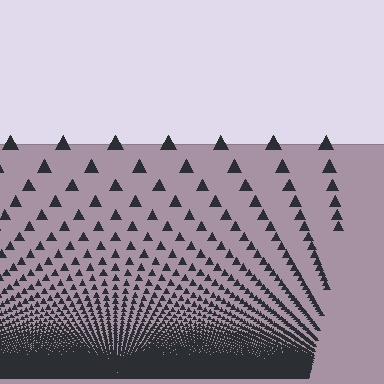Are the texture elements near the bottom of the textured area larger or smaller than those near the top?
Smaller. The gradient is inverted — elements near the bottom are smaller and denser.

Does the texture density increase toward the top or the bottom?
Density increases toward the bottom.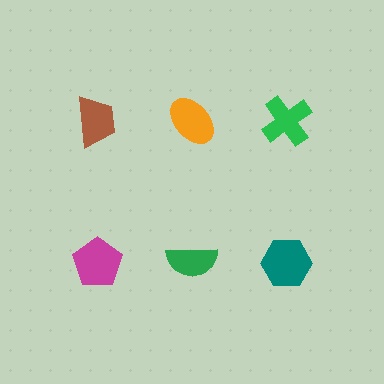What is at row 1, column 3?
A green cross.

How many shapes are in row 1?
3 shapes.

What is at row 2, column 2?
A green semicircle.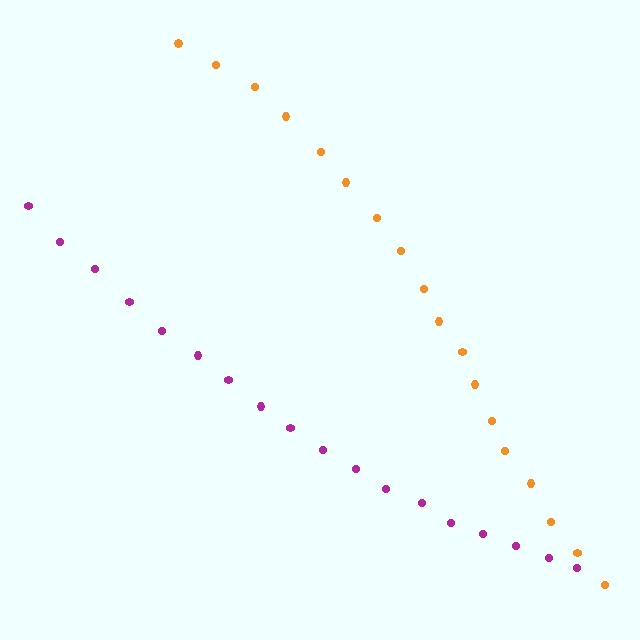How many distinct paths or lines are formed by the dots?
There are 2 distinct paths.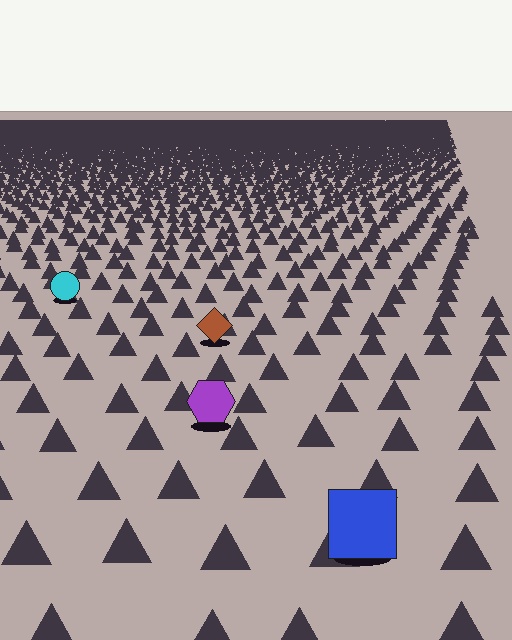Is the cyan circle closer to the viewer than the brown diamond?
No. The brown diamond is closer — you can tell from the texture gradient: the ground texture is coarser near it.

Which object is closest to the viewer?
The blue square is closest. The texture marks near it are larger and more spread out.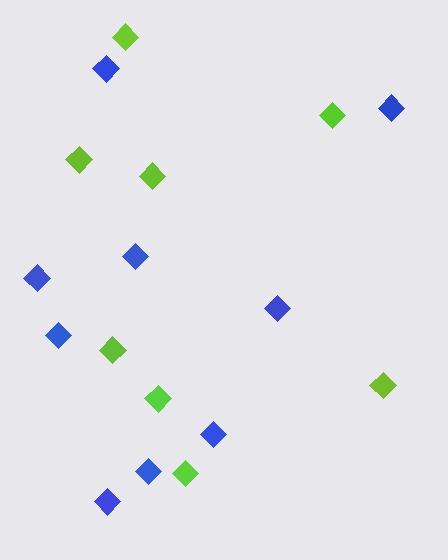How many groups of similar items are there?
There are 2 groups: one group of lime diamonds (8) and one group of blue diamonds (9).